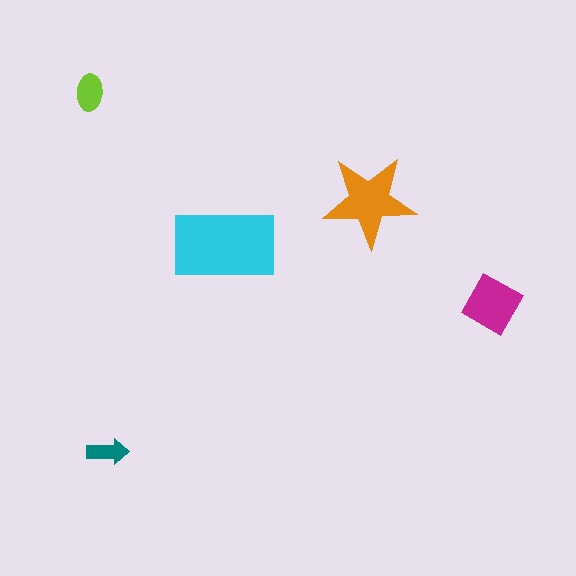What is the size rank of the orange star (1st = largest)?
2nd.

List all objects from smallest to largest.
The teal arrow, the lime ellipse, the magenta square, the orange star, the cyan rectangle.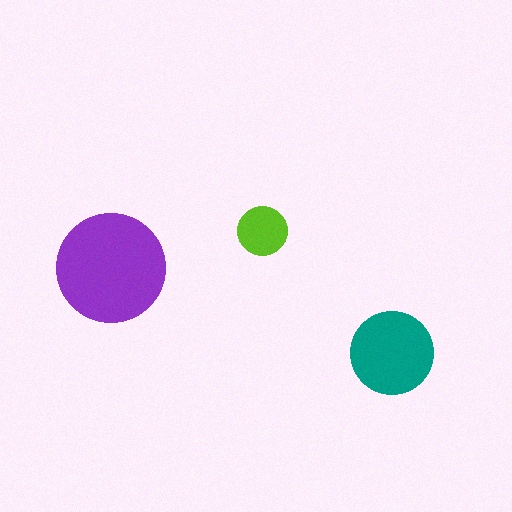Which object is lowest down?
The teal circle is bottommost.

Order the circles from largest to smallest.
the purple one, the teal one, the lime one.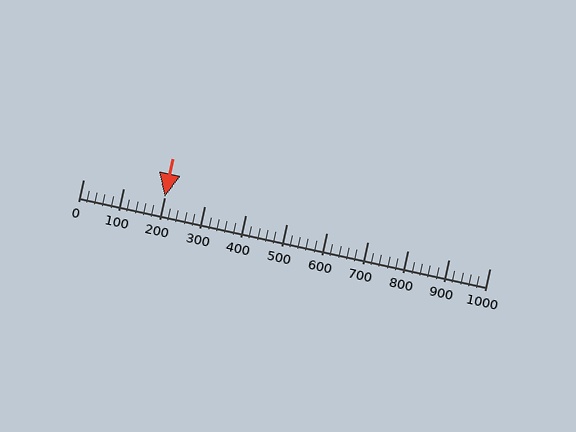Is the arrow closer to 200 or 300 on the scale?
The arrow is closer to 200.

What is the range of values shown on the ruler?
The ruler shows values from 0 to 1000.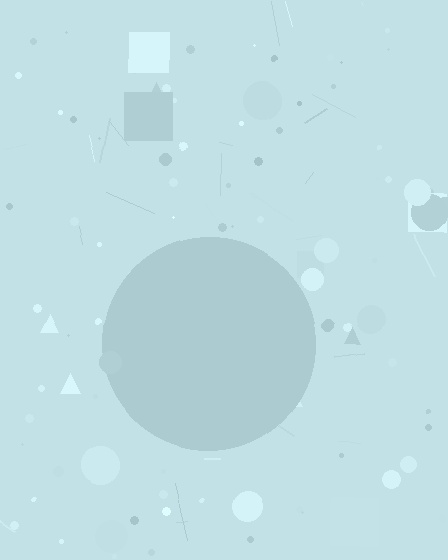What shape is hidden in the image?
A circle is hidden in the image.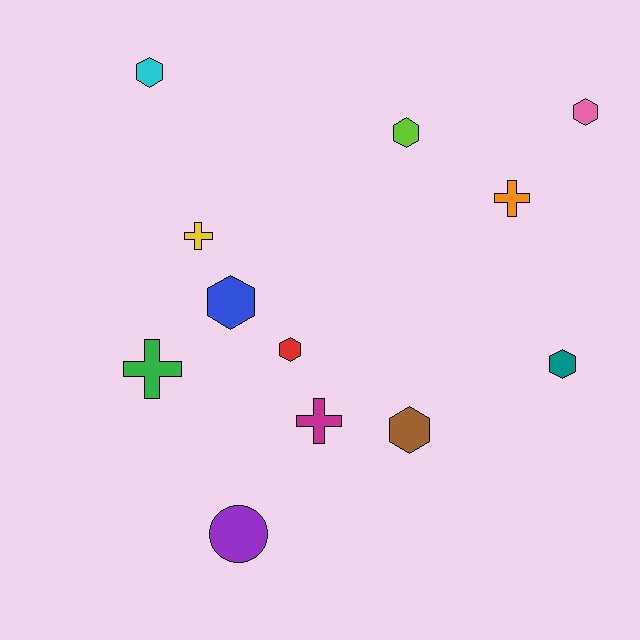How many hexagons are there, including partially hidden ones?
There are 7 hexagons.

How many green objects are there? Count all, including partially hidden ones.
There is 1 green object.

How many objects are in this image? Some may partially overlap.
There are 12 objects.